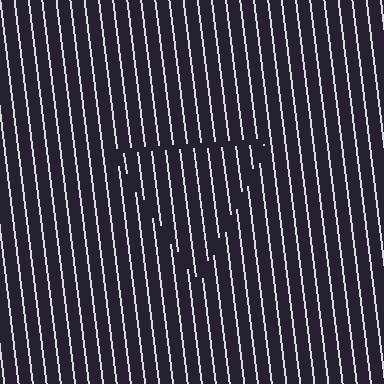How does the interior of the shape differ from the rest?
The interior of the shape contains the same grating, shifted by half a period — the contour is defined by the phase discontinuity where line-ends from the inner and outer gratings abut.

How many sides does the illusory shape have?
3 sides — the line-ends trace a triangle.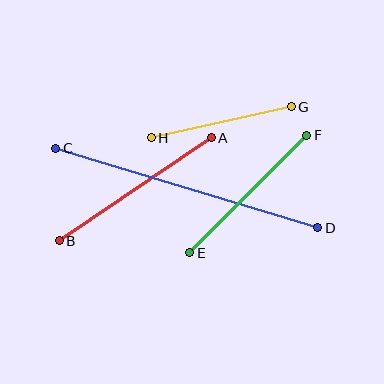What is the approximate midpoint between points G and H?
The midpoint is at approximately (221, 122) pixels.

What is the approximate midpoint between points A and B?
The midpoint is at approximately (135, 189) pixels.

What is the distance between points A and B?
The distance is approximately 184 pixels.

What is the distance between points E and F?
The distance is approximately 165 pixels.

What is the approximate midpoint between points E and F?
The midpoint is at approximately (248, 194) pixels.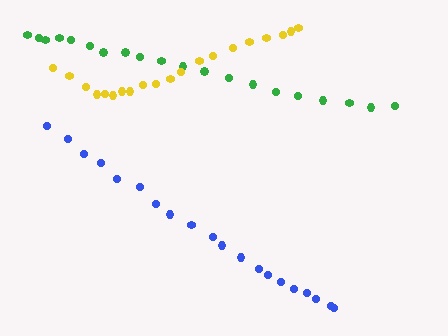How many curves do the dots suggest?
There are 3 distinct paths.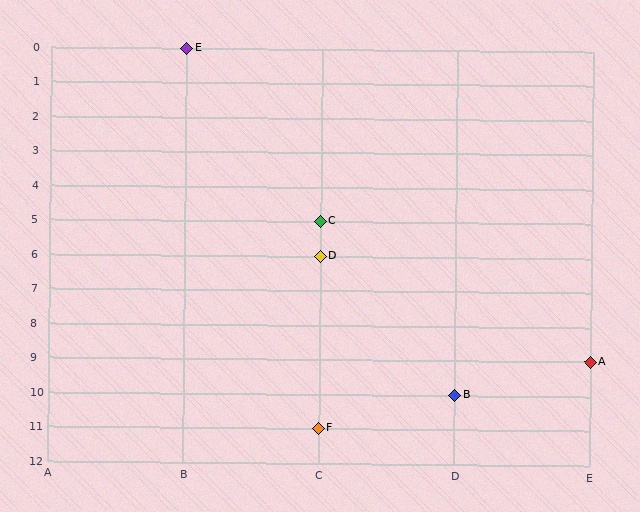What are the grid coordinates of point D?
Point D is at grid coordinates (C, 6).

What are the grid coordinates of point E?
Point E is at grid coordinates (B, 0).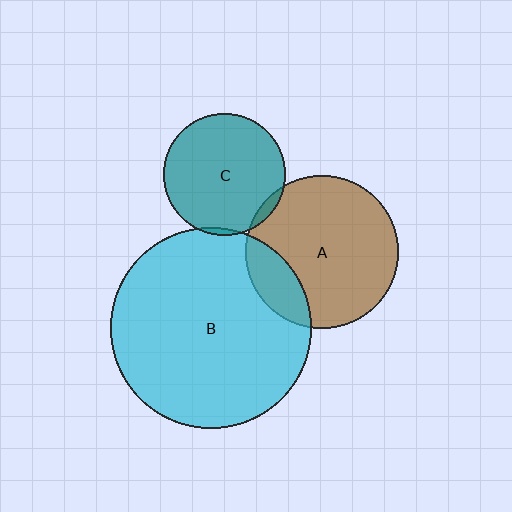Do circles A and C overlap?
Yes.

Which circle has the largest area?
Circle B (cyan).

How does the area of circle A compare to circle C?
Approximately 1.6 times.